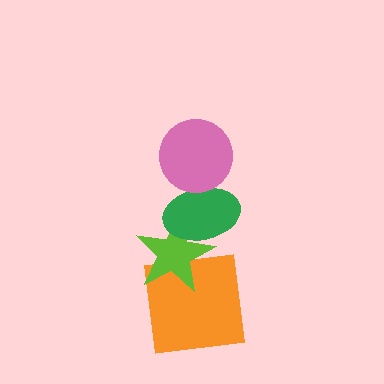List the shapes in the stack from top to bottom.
From top to bottom: the pink circle, the green ellipse, the lime star, the orange square.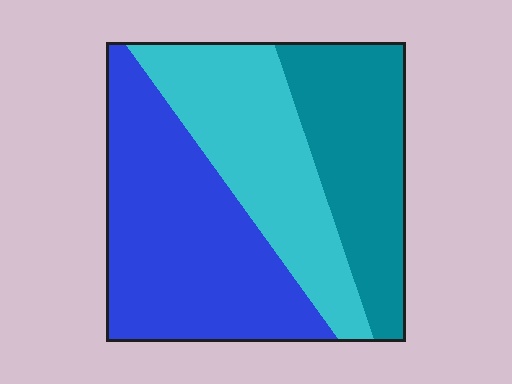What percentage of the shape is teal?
Teal takes up between a quarter and a half of the shape.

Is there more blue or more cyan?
Blue.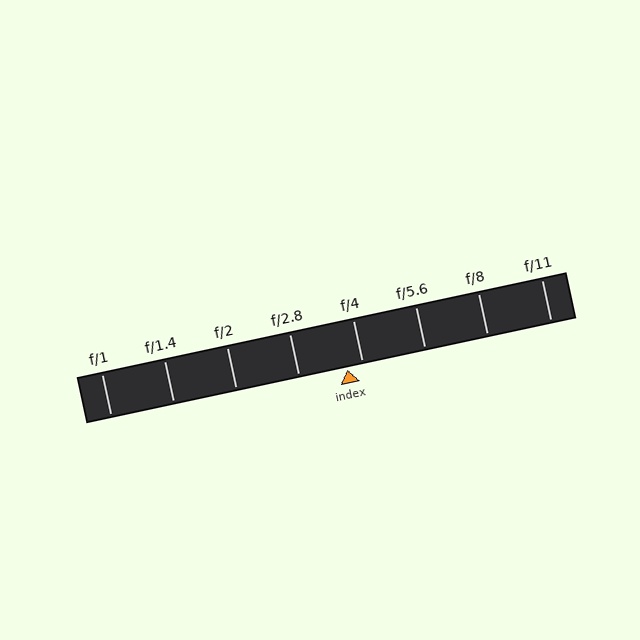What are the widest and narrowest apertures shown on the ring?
The widest aperture shown is f/1 and the narrowest is f/11.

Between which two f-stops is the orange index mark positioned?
The index mark is between f/2.8 and f/4.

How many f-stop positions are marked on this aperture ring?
There are 8 f-stop positions marked.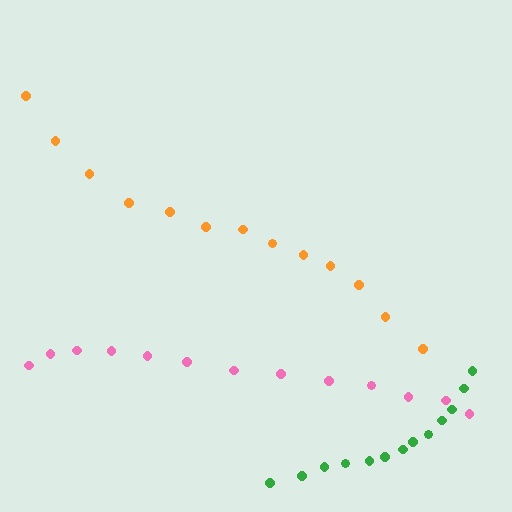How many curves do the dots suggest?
There are 3 distinct paths.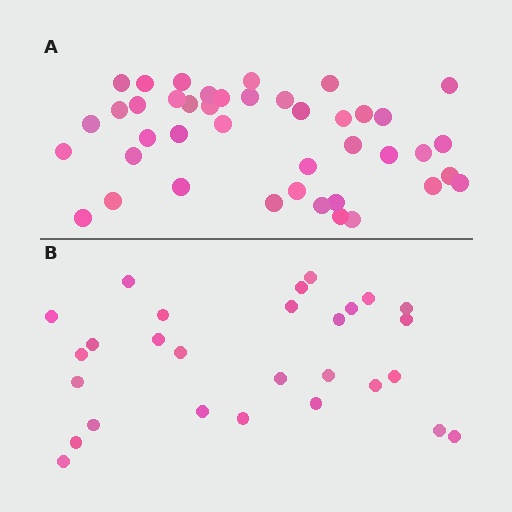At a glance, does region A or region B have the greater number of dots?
Region A (the top region) has more dots.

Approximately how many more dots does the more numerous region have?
Region A has approximately 15 more dots than region B.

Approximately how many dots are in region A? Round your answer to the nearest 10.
About 40 dots. (The exact count is 42, which rounds to 40.)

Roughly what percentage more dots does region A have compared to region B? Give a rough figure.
About 50% more.